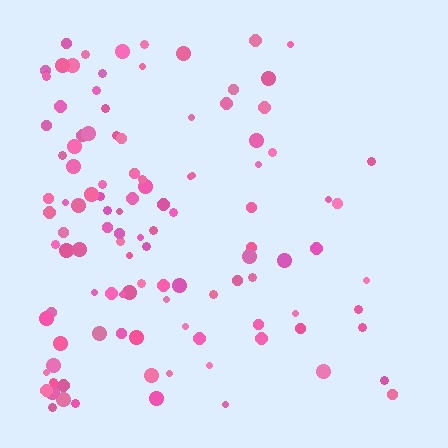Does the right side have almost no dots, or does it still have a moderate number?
Still a moderate number, just noticeably fewer than the left.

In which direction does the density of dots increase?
From right to left, with the left side densest.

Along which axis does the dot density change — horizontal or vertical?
Horizontal.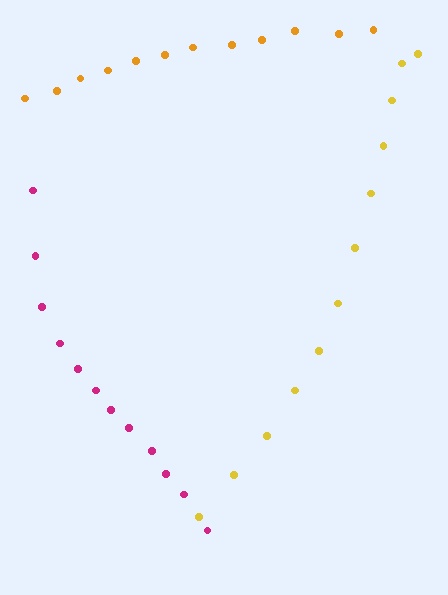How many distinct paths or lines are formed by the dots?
There are 3 distinct paths.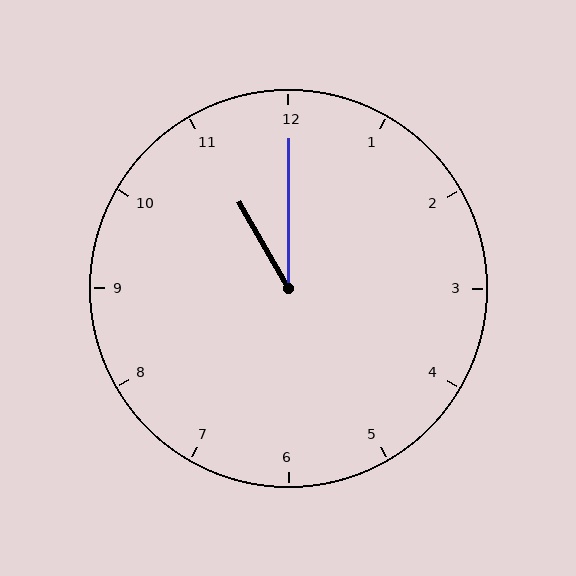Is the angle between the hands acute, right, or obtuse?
It is acute.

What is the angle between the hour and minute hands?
Approximately 30 degrees.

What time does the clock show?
11:00.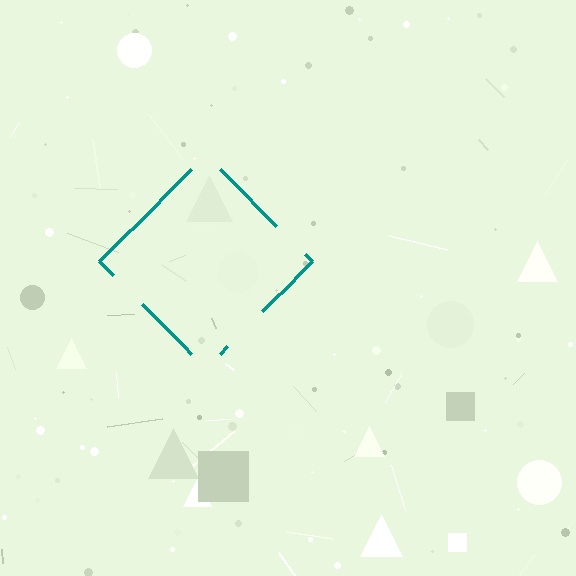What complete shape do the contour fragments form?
The contour fragments form a diamond.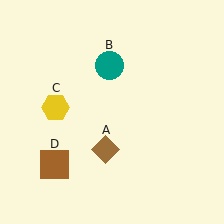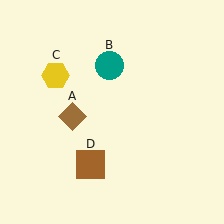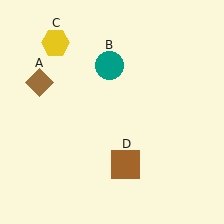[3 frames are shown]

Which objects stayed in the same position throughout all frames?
Teal circle (object B) remained stationary.